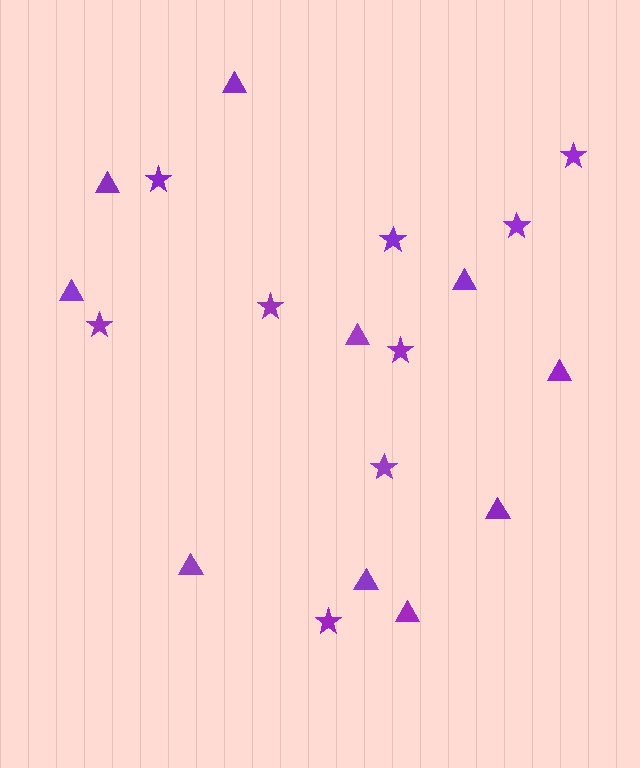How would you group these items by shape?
There are 2 groups: one group of stars (9) and one group of triangles (10).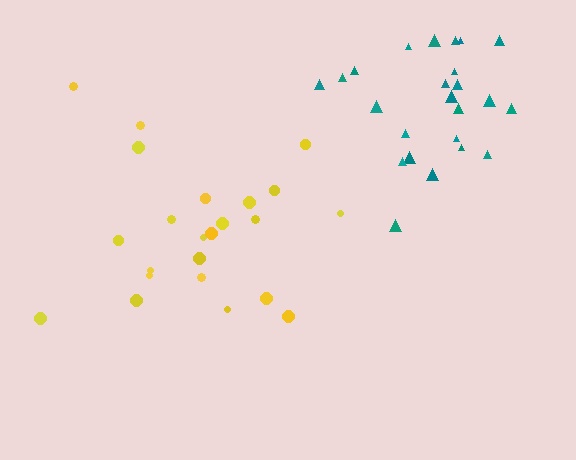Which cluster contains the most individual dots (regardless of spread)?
Teal (24).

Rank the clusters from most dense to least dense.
teal, yellow.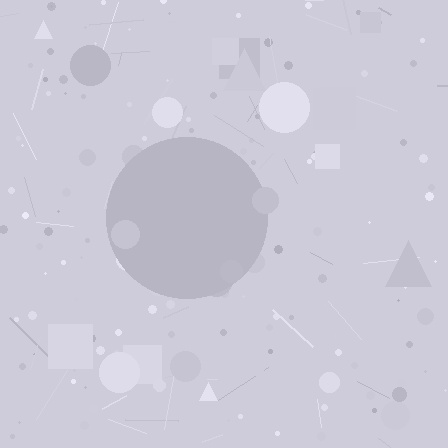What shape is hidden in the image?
A circle is hidden in the image.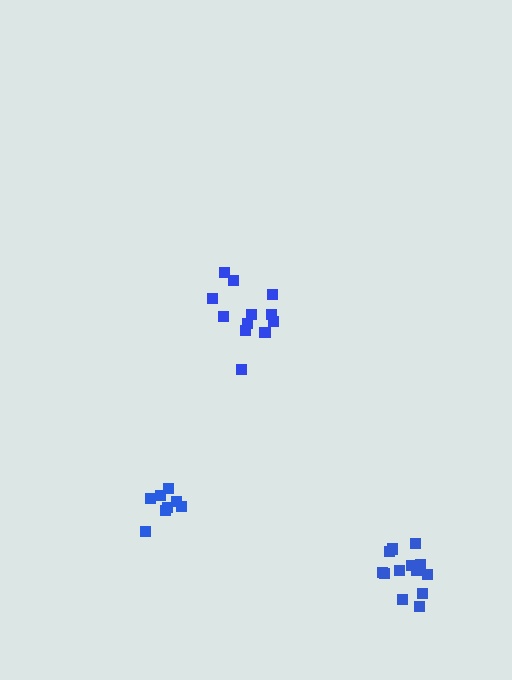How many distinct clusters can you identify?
There are 3 distinct clusters.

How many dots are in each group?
Group 1: 12 dots, Group 2: 8 dots, Group 3: 13 dots (33 total).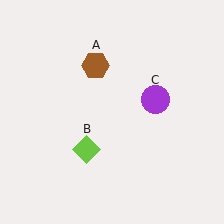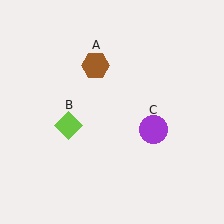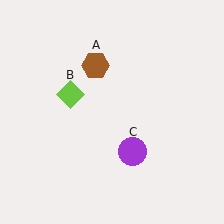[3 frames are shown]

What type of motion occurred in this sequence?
The lime diamond (object B), purple circle (object C) rotated clockwise around the center of the scene.